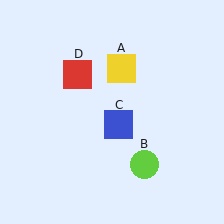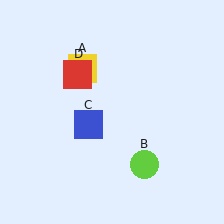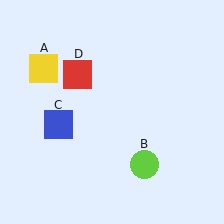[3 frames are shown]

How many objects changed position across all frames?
2 objects changed position: yellow square (object A), blue square (object C).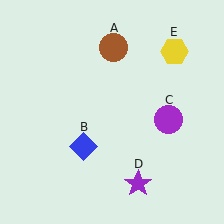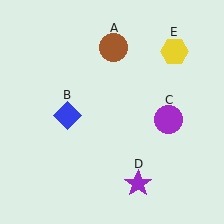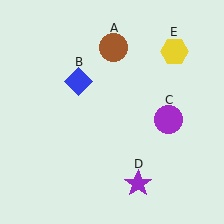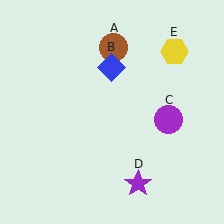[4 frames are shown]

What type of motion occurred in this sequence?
The blue diamond (object B) rotated clockwise around the center of the scene.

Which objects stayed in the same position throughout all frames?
Brown circle (object A) and purple circle (object C) and purple star (object D) and yellow hexagon (object E) remained stationary.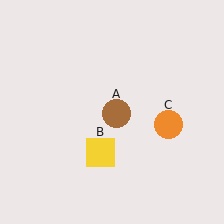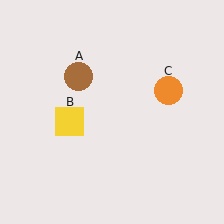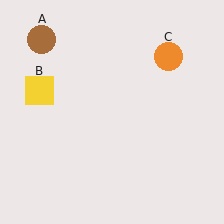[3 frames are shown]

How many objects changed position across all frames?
3 objects changed position: brown circle (object A), yellow square (object B), orange circle (object C).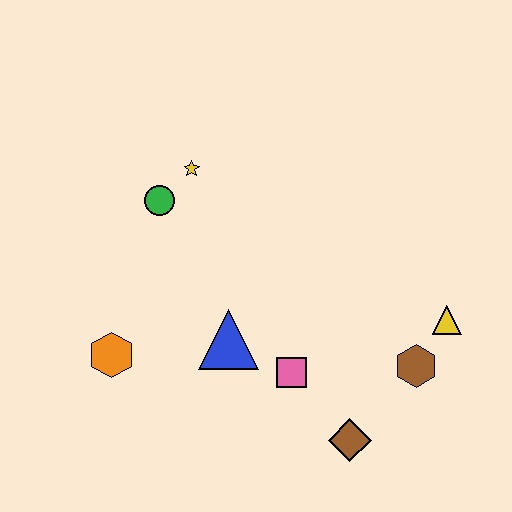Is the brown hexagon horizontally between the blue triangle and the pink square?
No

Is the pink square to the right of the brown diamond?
No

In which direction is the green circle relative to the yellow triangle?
The green circle is to the left of the yellow triangle.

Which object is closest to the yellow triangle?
The brown hexagon is closest to the yellow triangle.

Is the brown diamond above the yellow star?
No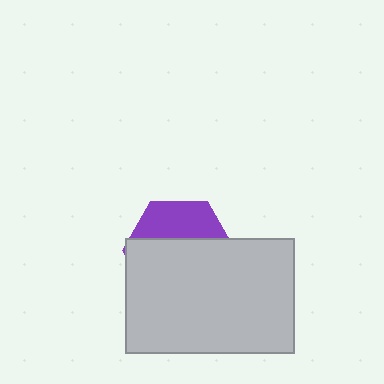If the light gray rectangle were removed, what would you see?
You would see the complete purple hexagon.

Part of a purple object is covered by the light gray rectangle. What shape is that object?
It is a hexagon.